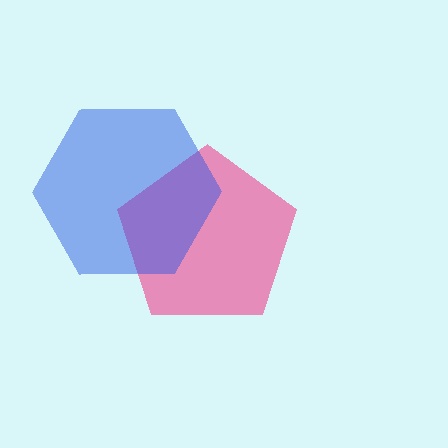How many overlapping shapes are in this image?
There are 2 overlapping shapes in the image.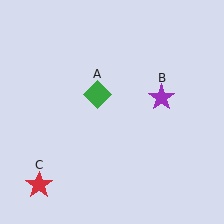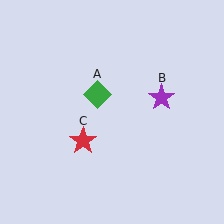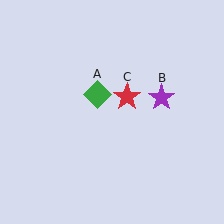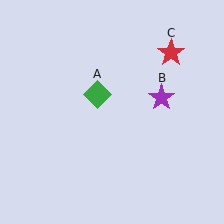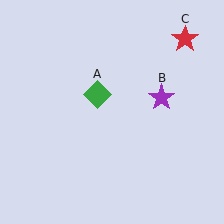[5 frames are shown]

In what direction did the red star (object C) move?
The red star (object C) moved up and to the right.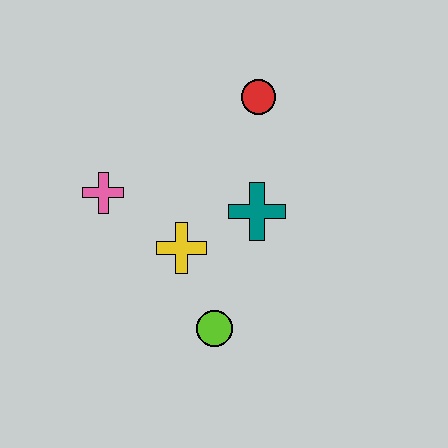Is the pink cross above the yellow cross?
Yes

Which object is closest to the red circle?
The teal cross is closest to the red circle.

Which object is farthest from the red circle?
The lime circle is farthest from the red circle.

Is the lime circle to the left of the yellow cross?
No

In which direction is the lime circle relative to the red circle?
The lime circle is below the red circle.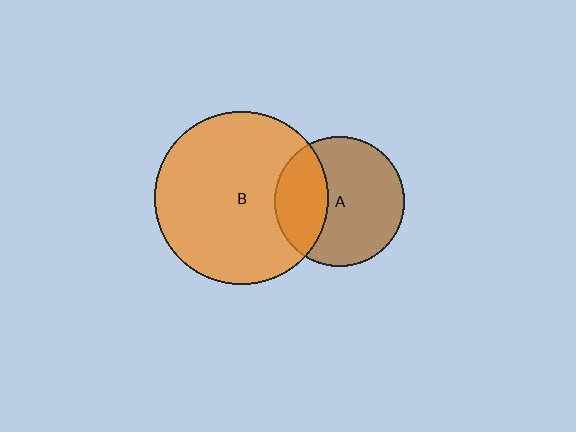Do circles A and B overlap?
Yes.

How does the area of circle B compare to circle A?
Approximately 1.8 times.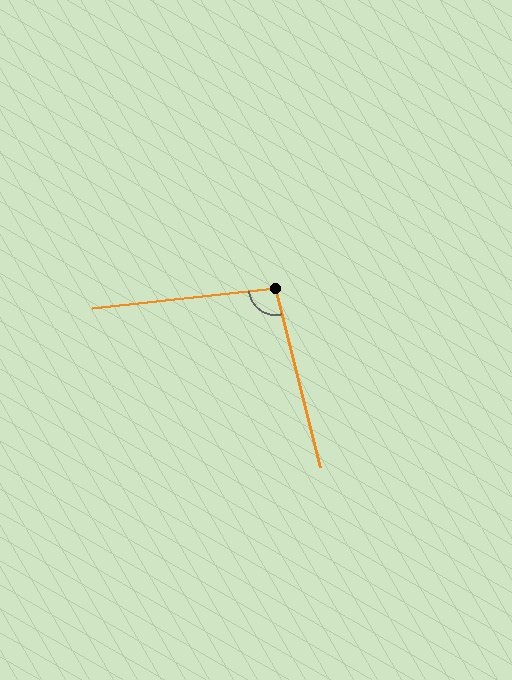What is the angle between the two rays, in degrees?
Approximately 98 degrees.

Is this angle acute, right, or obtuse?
It is obtuse.